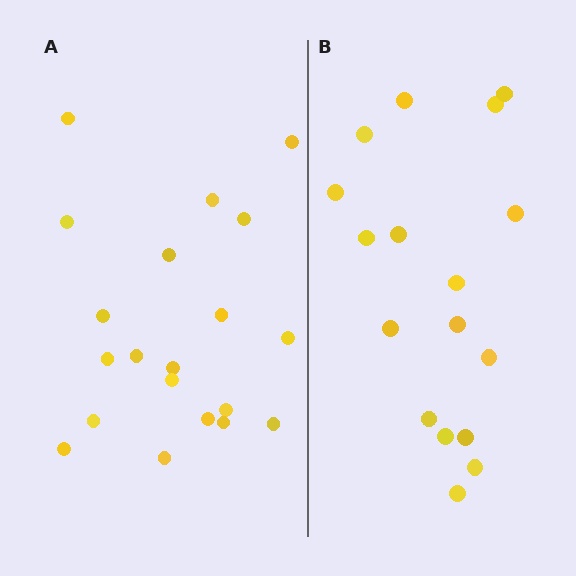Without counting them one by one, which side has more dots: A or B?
Region A (the left region) has more dots.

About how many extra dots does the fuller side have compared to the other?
Region A has just a few more — roughly 2 or 3 more dots than region B.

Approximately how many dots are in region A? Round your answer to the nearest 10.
About 20 dots.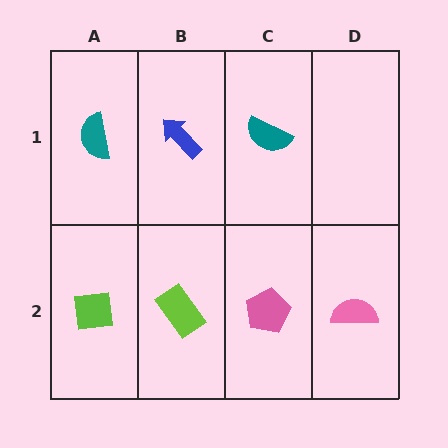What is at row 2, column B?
A lime rectangle.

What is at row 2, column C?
A pink pentagon.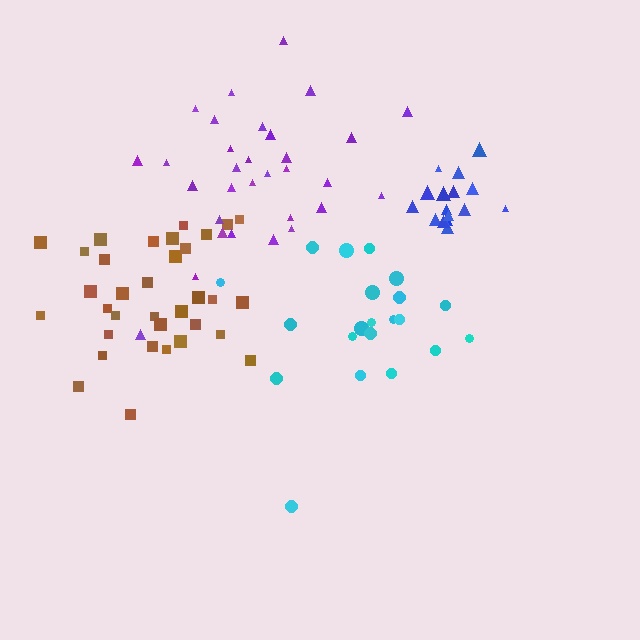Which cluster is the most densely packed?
Blue.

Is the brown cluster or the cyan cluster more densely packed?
Brown.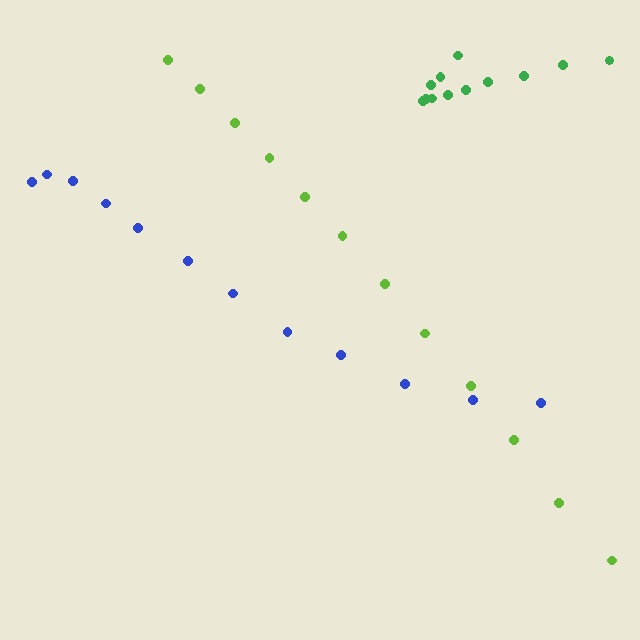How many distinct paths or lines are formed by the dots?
There are 3 distinct paths.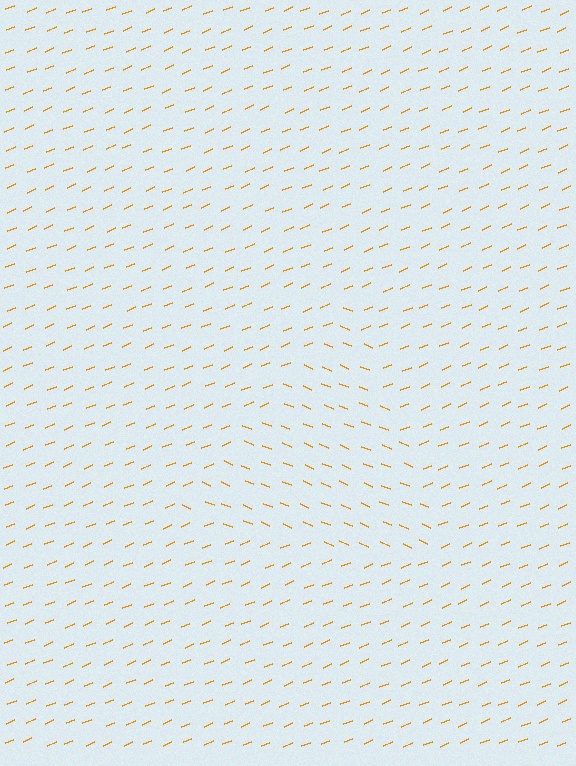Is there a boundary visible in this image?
Yes, there is a texture boundary formed by a change in line orientation.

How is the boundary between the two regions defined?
The boundary is defined purely by a change in line orientation (approximately 45 degrees difference). All lines are the same color and thickness.